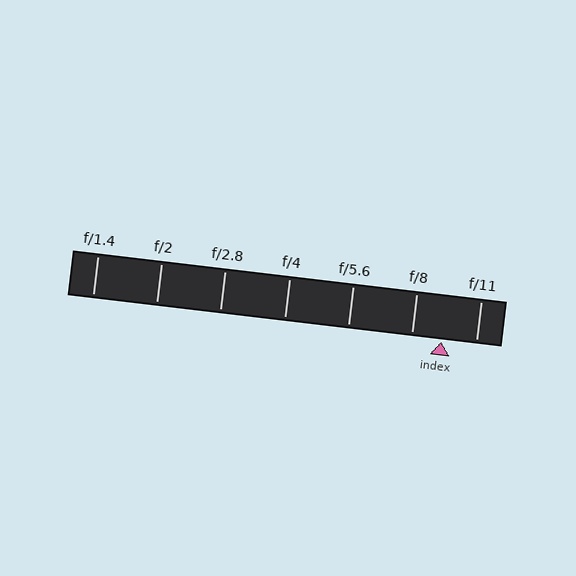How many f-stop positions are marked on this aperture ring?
There are 7 f-stop positions marked.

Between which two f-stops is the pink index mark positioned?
The index mark is between f/8 and f/11.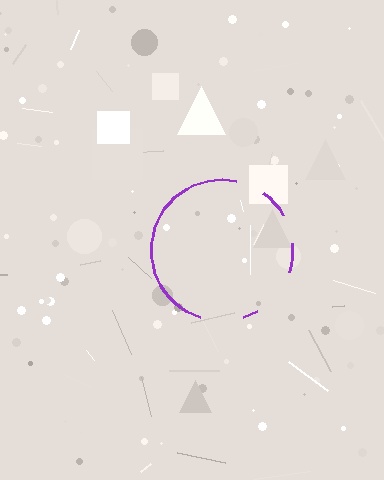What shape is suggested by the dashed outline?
The dashed outline suggests a circle.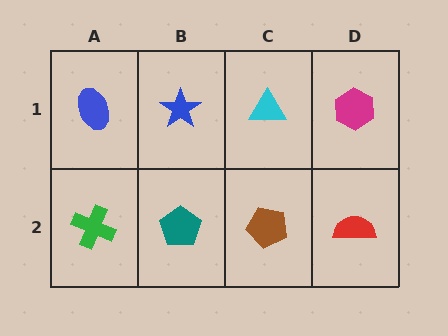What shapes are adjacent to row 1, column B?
A teal pentagon (row 2, column B), a blue ellipse (row 1, column A), a cyan triangle (row 1, column C).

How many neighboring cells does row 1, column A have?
2.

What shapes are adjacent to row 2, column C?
A cyan triangle (row 1, column C), a teal pentagon (row 2, column B), a red semicircle (row 2, column D).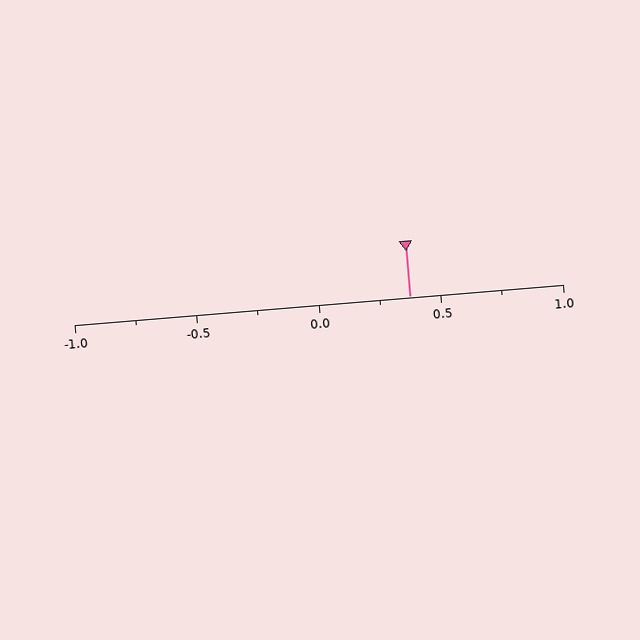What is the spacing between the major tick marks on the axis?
The major ticks are spaced 0.5 apart.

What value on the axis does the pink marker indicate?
The marker indicates approximately 0.38.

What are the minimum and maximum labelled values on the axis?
The axis runs from -1.0 to 1.0.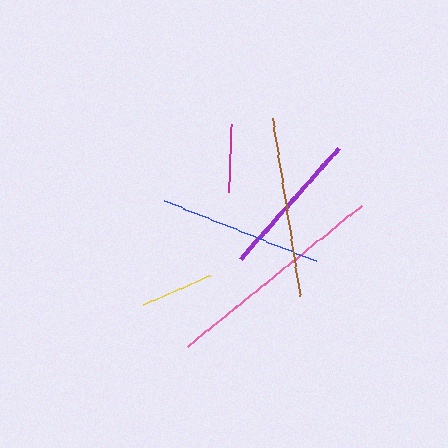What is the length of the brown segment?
The brown segment is approximately 180 pixels long.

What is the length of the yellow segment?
The yellow segment is approximately 73 pixels long.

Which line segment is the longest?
The pink line is the longest at approximately 224 pixels.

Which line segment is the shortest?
The magenta line is the shortest at approximately 68 pixels.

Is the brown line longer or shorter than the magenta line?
The brown line is longer than the magenta line.